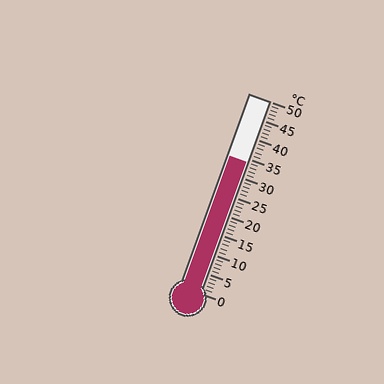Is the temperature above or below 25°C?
The temperature is above 25°C.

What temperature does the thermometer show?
The thermometer shows approximately 34°C.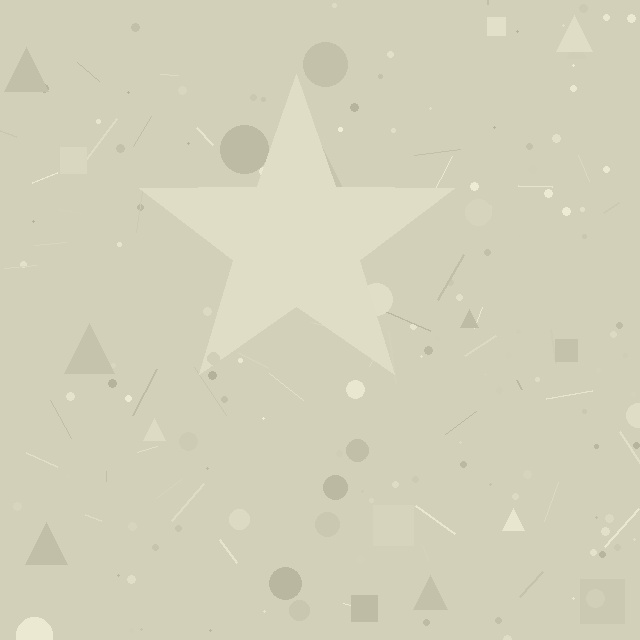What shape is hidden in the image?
A star is hidden in the image.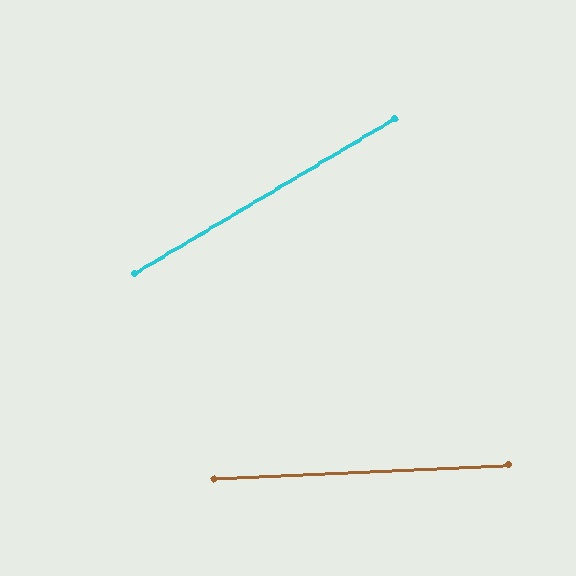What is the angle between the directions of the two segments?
Approximately 28 degrees.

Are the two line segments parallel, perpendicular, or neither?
Neither parallel nor perpendicular — they differ by about 28°.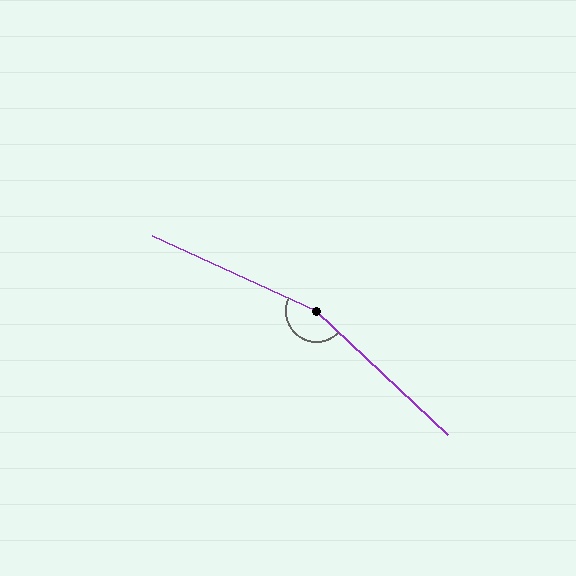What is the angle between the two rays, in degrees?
Approximately 161 degrees.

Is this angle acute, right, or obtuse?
It is obtuse.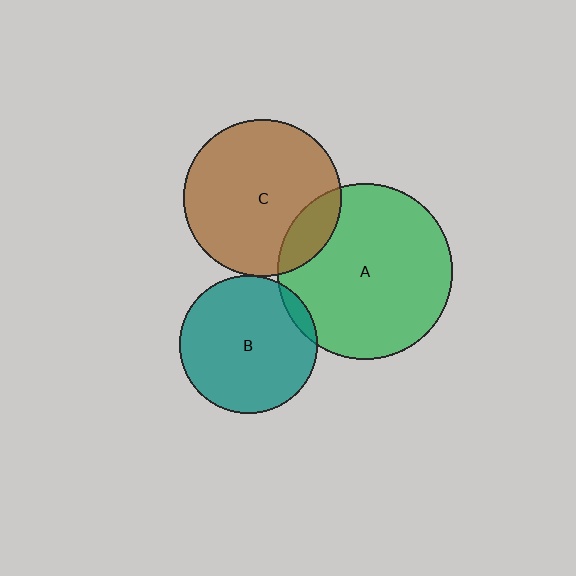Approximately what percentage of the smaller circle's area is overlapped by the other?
Approximately 15%.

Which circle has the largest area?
Circle A (green).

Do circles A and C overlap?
Yes.